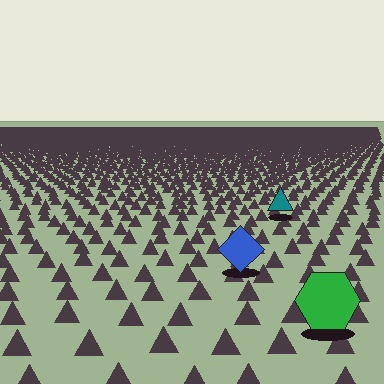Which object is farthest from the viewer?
The teal triangle is farthest from the viewer. It appears smaller and the ground texture around it is denser.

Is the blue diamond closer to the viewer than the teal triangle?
Yes. The blue diamond is closer — you can tell from the texture gradient: the ground texture is coarser near it.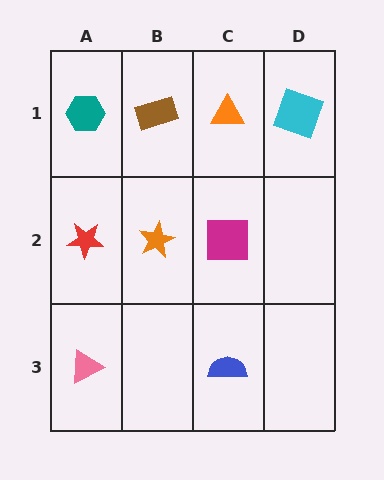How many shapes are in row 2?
3 shapes.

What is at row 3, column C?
A blue semicircle.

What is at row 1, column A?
A teal hexagon.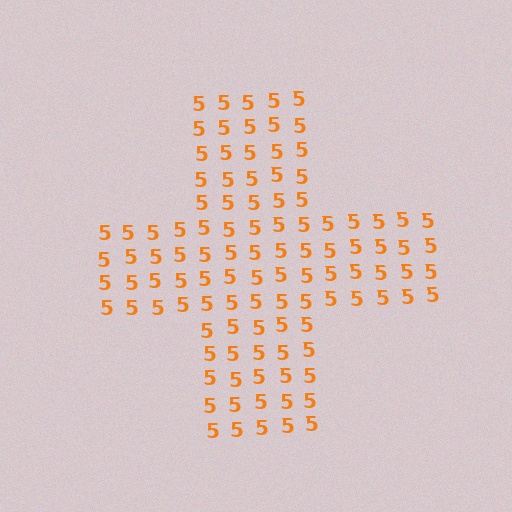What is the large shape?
The large shape is a cross.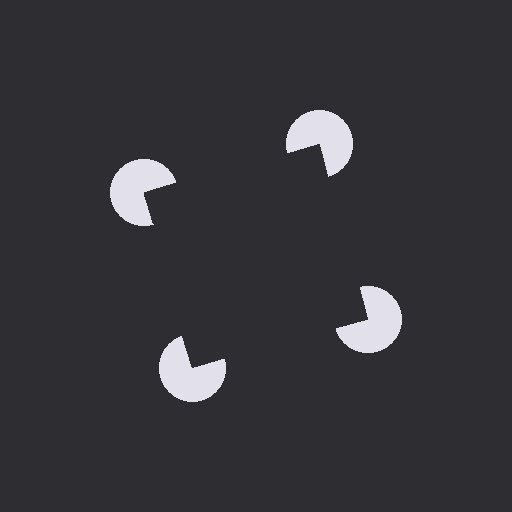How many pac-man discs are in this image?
There are 4 — one at each vertex of the illusory square.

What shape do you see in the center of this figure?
An illusory square — its edges are inferred from the aligned wedge cuts in the pac-man discs, not physically drawn.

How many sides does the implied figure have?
4 sides.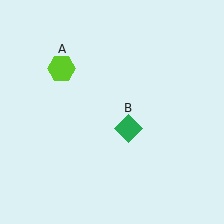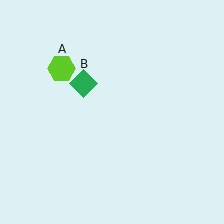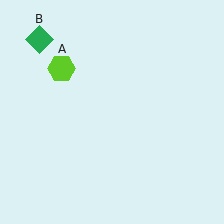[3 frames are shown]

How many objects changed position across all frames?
1 object changed position: green diamond (object B).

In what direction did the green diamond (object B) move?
The green diamond (object B) moved up and to the left.